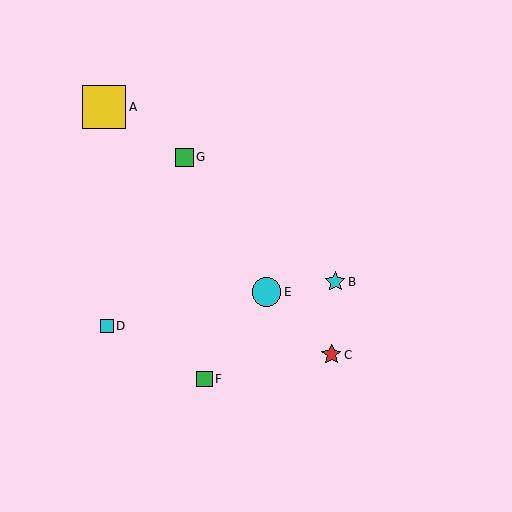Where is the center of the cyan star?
The center of the cyan star is at (335, 282).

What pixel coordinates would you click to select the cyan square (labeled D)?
Click at (107, 326) to select the cyan square D.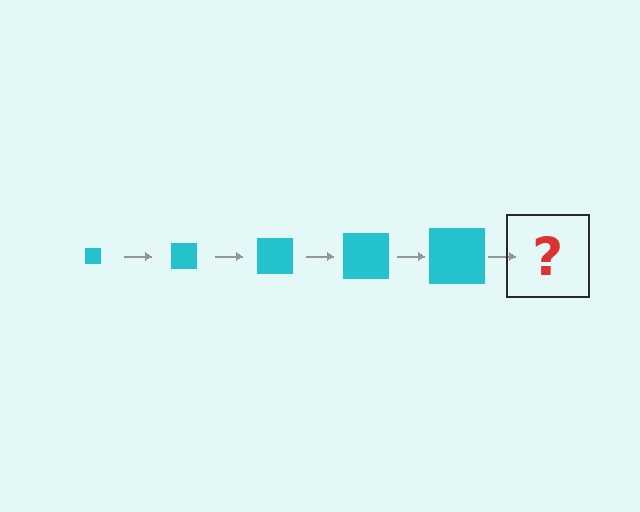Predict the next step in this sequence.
The next step is a cyan square, larger than the previous one.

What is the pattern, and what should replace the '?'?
The pattern is that the square gets progressively larger each step. The '?' should be a cyan square, larger than the previous one.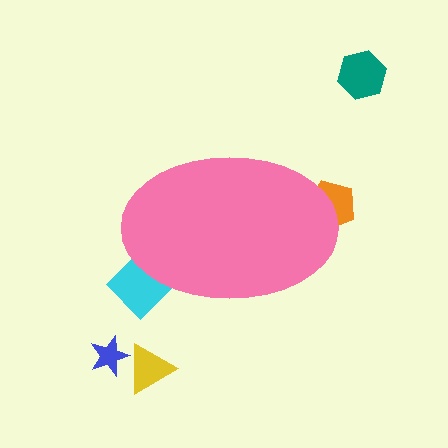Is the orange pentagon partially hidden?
Yes, the orange pentagon is partially hidden behind the pink ellipse.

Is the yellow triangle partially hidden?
No, the yellow triangle is fully visible.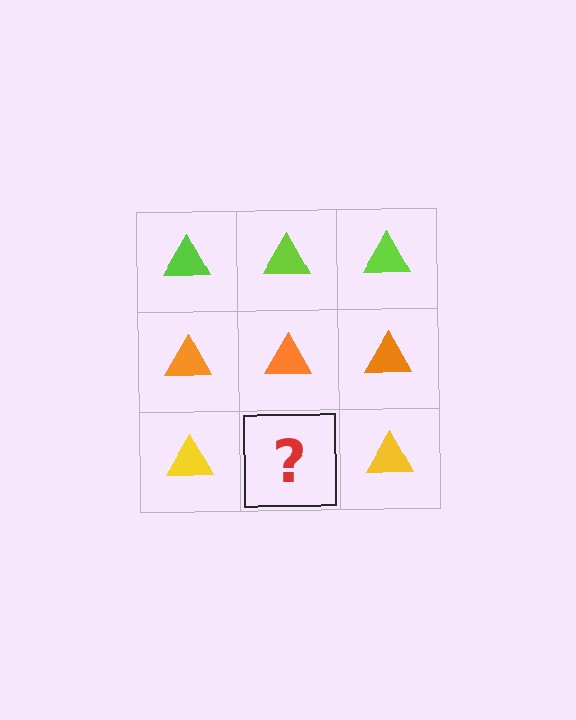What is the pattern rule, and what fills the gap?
The rule is that each row has a consistent color. The gap should be filled with a yellow triangle.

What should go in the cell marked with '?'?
The missing cell should contain a yellow triangle.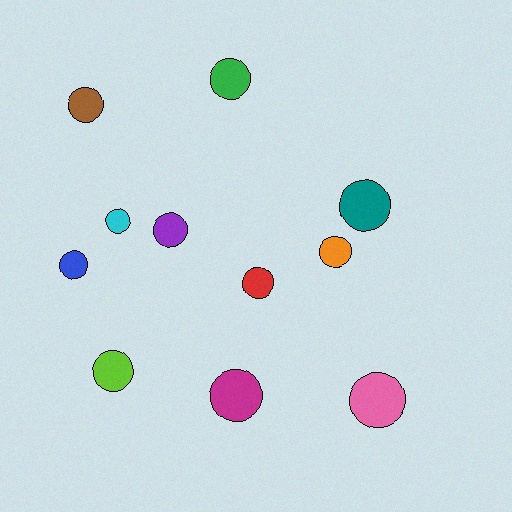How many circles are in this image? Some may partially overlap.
There are 11 circles.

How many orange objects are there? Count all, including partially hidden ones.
There is 1 orange object.